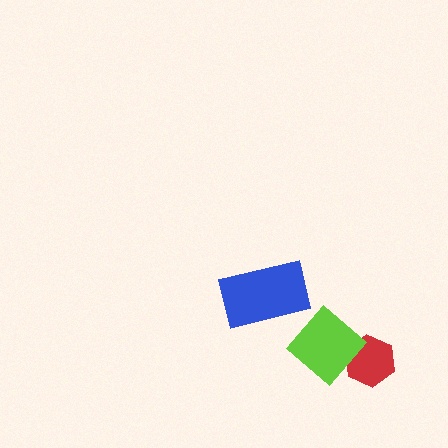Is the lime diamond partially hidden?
No, no other shape covers it.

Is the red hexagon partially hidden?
Yes, it is partially covered by another shape.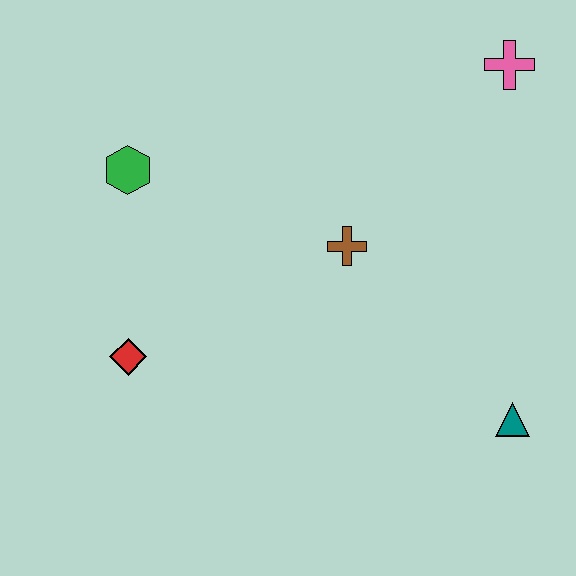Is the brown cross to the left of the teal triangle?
Yes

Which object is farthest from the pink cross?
The red diamond is farthest from the pink cross.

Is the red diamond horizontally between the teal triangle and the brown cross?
No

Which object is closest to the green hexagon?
The red diamond is closest to the green hexagon.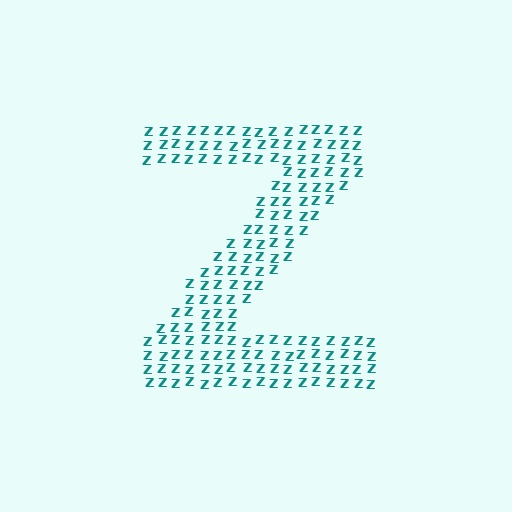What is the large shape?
The large shape is the letter Z.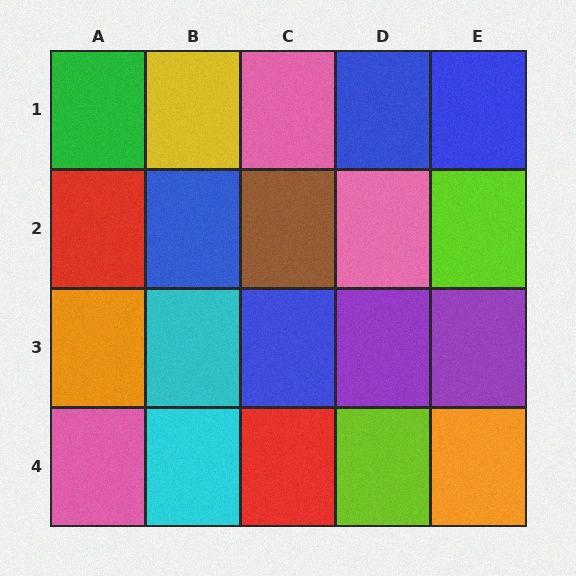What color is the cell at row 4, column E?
Orange.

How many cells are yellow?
1 cell is yellow.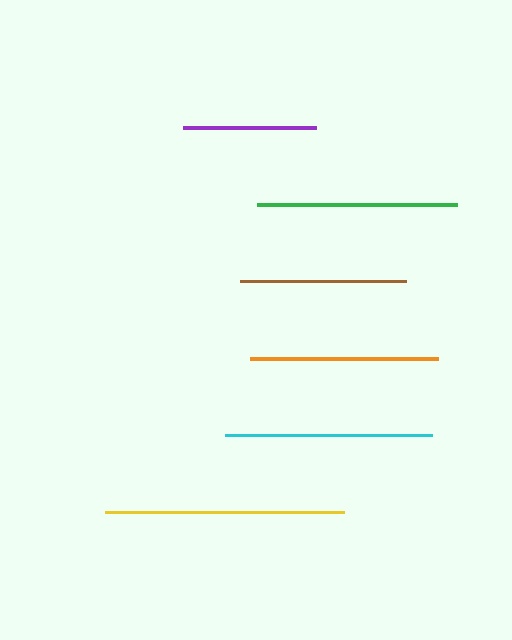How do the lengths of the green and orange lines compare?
The green and orange lines are approximately the same length.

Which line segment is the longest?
The yellow line is the longest at approximately 238 pixels.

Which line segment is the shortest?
The purple line is the shortest at approximately 132 pixels.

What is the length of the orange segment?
The orange segment is approximately 188 pixels long.